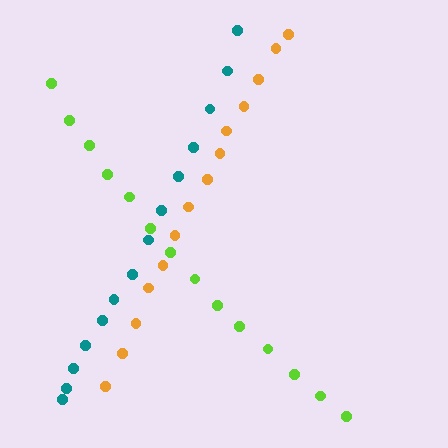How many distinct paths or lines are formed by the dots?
There are 3 distinct paths.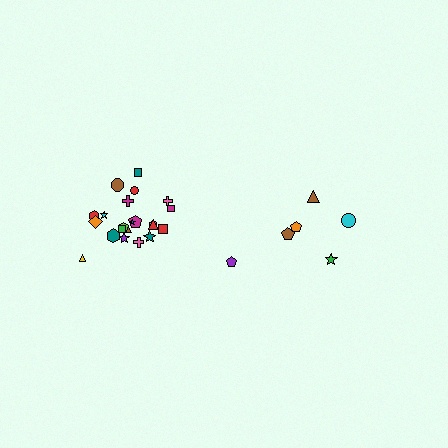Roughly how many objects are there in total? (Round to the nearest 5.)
Roughly 30 objects in total.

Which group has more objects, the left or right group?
The left group.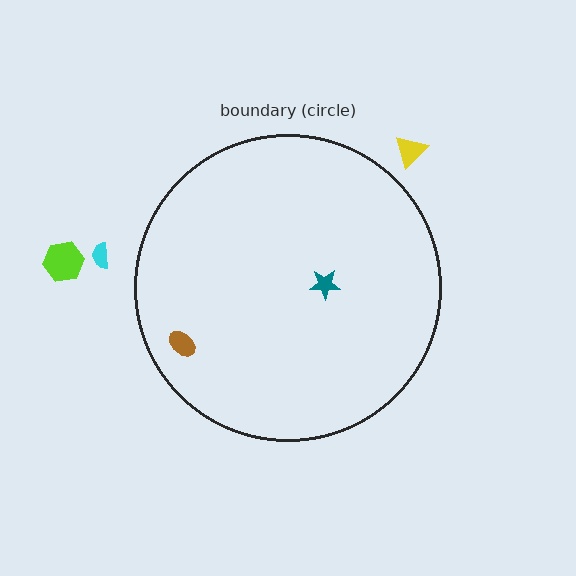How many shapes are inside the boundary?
2 inside, 3 outside.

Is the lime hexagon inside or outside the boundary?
Outside.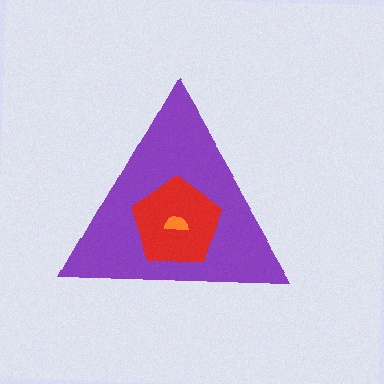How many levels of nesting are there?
3.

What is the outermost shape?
The purple triangle.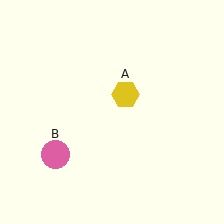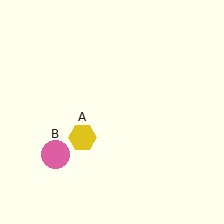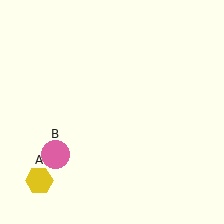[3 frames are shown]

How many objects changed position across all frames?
1 object changed position: yellow hexagon (object A).